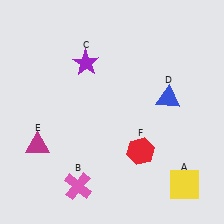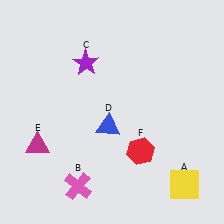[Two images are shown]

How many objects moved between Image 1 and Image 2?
1 object moved between the two images.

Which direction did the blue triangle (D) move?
The blue triangle (D) moved left.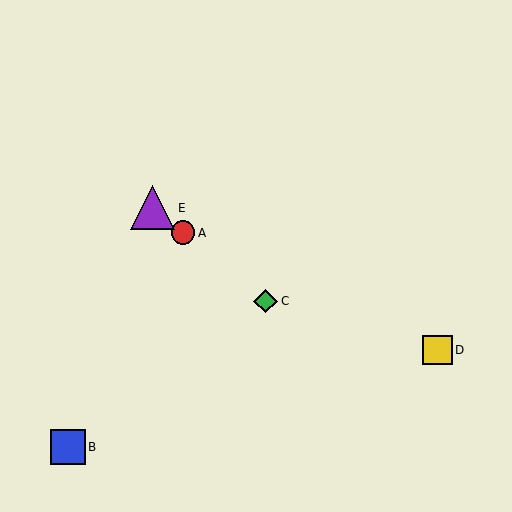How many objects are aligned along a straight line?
3 objects (A, C, E) are aligned along a straight line.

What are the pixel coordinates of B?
Object B is at (68, 447).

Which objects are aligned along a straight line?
Objects A, C, E are aligned along a straight line.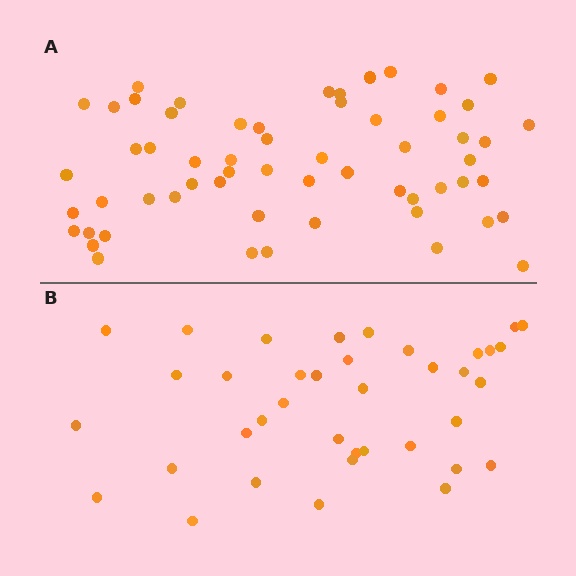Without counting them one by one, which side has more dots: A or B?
Region A (the top region) has more dots.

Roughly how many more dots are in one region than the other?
Region A has approximately 20 more dots than region B.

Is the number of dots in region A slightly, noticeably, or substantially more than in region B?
Region A has substantially more. The ratio is roughly 1.6 to 1.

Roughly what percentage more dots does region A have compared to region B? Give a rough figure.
About 55% more.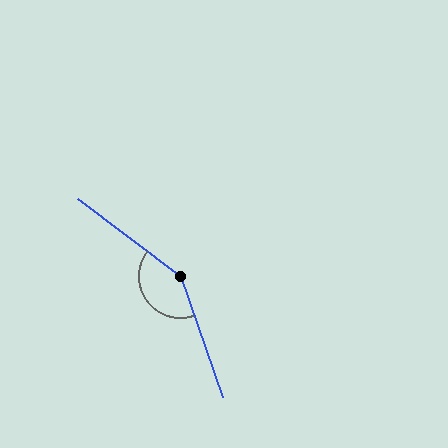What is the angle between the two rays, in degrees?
Approximately 147 degrees.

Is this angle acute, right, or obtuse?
It is obtuse.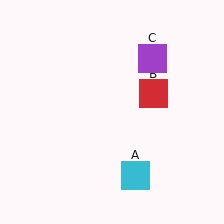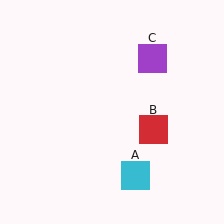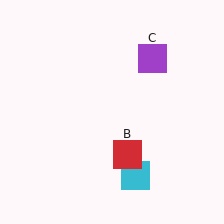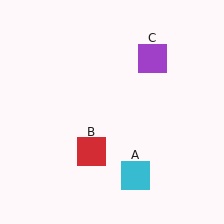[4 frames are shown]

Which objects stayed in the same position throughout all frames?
Cyan square (object A) and purple square (object C) remained stationary.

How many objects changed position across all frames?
1 object changed position: red square (object B).